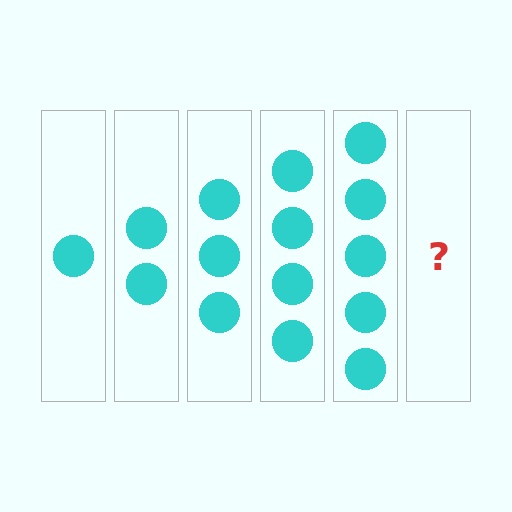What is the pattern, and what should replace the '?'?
The pattern is that each step adds one more circle. The '?' should be 6 circles.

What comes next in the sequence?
The next element should be 6 circles.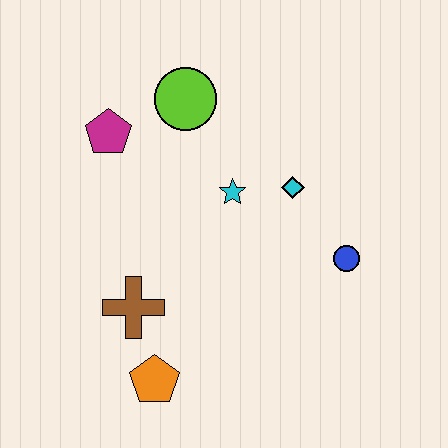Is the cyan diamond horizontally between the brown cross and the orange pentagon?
No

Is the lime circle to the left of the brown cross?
No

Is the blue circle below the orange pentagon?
No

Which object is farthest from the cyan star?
The orange pentagon is farthest from the cyan star.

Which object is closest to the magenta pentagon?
The lime circle is closest to the magenta pentagon.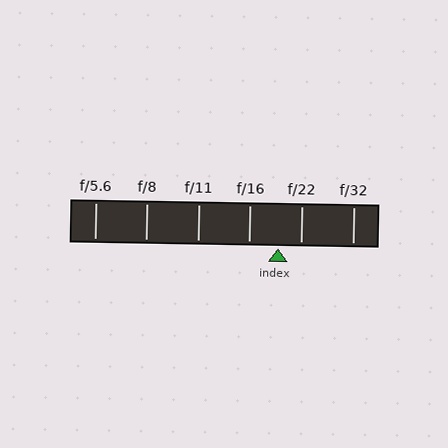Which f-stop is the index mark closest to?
The index mark is closest to f/22.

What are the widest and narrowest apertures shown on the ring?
The widest aperture shown is f/5.6 and the narrowest is f/32.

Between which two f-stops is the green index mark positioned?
The index mark is between f/16 and f/22.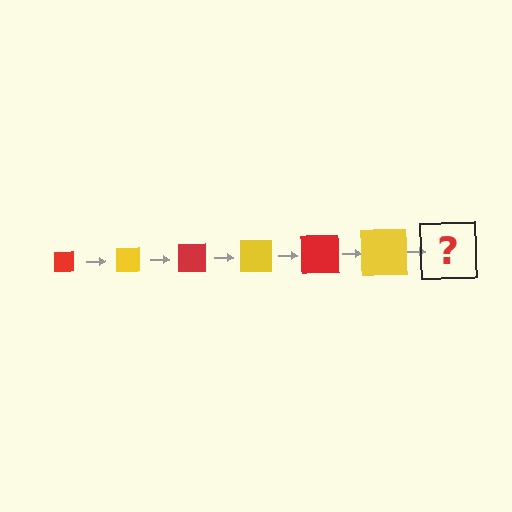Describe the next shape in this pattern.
It should be a red square, larger than the previous one.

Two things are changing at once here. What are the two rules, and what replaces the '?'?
The two rules are that the square grows larger each step and the color cycles through red and yellow. The '?' should be a red square, larger than the previous one.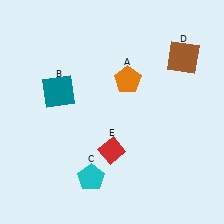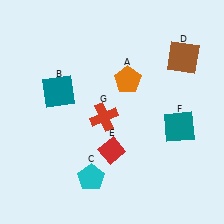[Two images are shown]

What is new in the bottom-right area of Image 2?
A teal square (F) was added in the bottom-right area of Image 2.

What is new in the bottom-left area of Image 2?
A red cross (G) was added in the bottom-left area of Image 2.